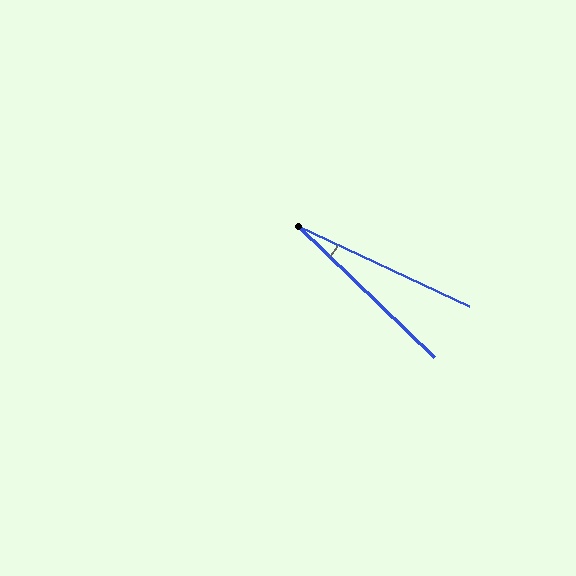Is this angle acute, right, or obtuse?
It is acute.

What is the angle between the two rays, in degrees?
Approximately 19 degrees.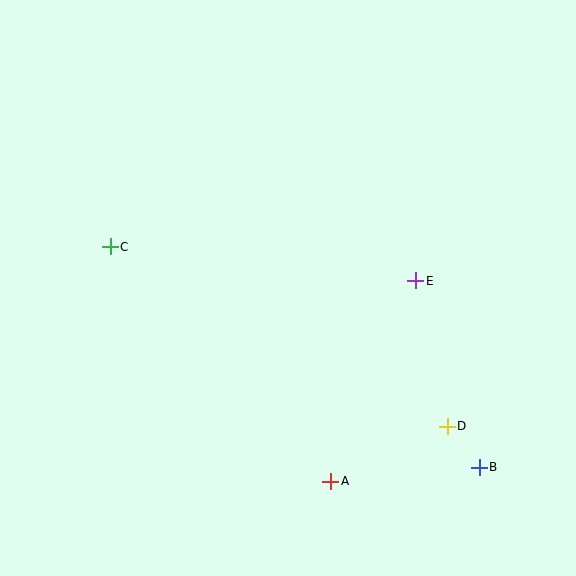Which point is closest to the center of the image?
Point E at (416, 281) is closest to the center.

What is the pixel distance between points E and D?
The distance between E and D is 149 pixels.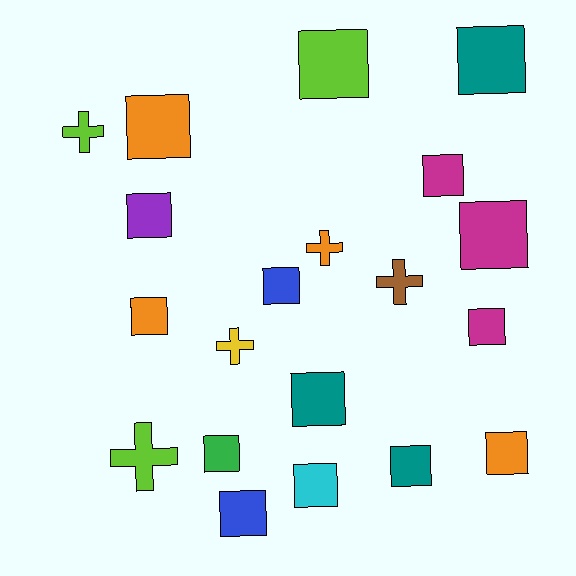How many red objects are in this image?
There are no red objects.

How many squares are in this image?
There are 15 squares.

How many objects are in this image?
There are 20 objects.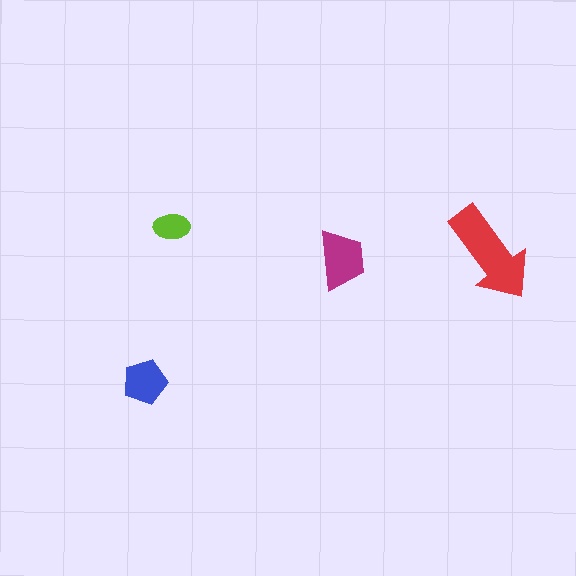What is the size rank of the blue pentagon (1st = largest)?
3rd.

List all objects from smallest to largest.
The lime ellipse, the blue pentagon, the magenta trapezoid, the red arrow.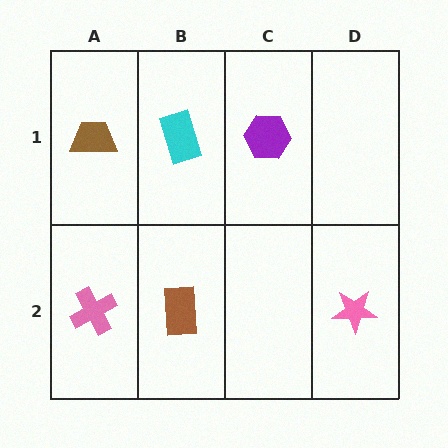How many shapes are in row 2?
3 shapes.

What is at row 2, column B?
A brown rectangle.